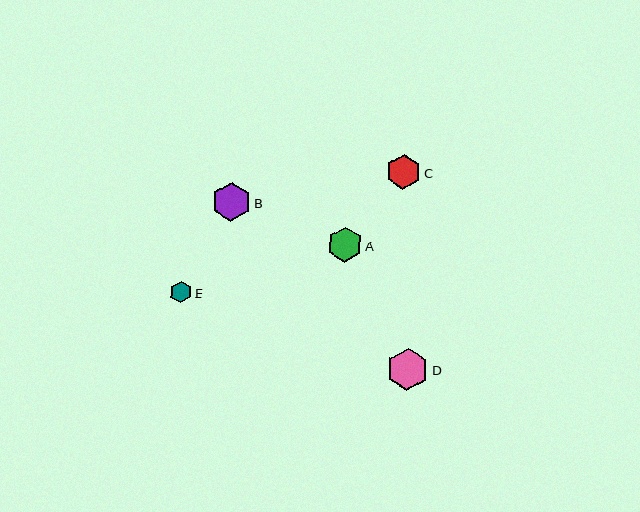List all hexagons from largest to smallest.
From largest to smallest: D, B, A, C, E.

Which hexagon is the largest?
Hexagon D is the largest with a size of approximately 42 pixels.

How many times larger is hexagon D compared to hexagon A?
Hexagon D is approximately 1.2 times the size of hexagon A.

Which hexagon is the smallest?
Hexagon E is the smallest with a size of approximately 21 pixels.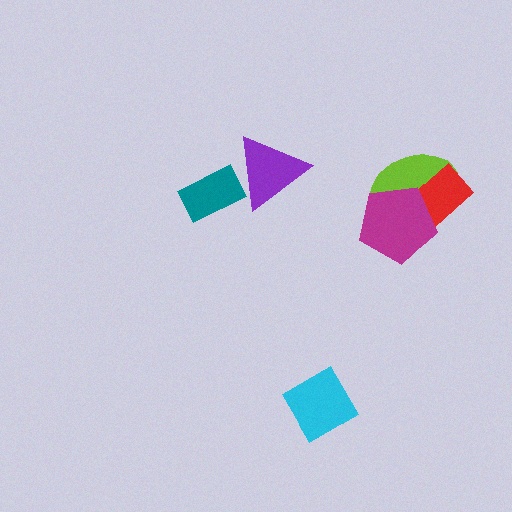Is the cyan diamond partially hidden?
No, no other shape covers it.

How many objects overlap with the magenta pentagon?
2 objects overlap with the magenta pentagon.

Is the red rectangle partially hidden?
Yes, it is partially covered by another shape.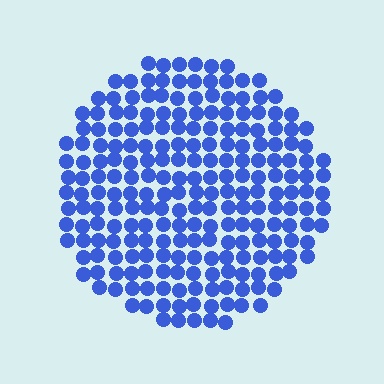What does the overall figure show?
The overall figure shows a circle.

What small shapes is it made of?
It is made of small circles.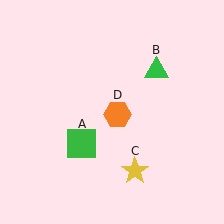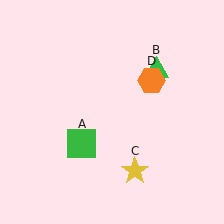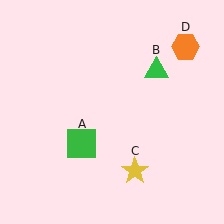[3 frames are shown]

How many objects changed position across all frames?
1 object changed position: orange hexagon (object D).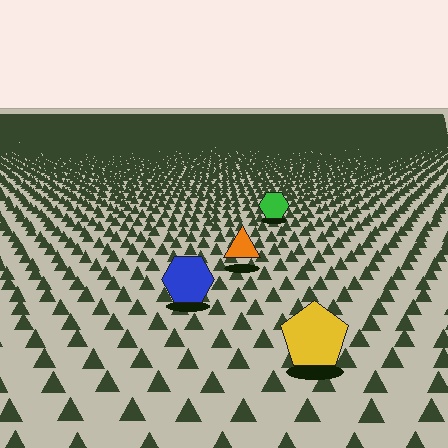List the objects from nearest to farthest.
From nearest to farthest: the yellow pentagon, the blue hexagon, the orange triangle, the green hexagon.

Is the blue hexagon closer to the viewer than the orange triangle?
Yes. The blue hexagon is closer — you can tell from the texture gradient: the ground texture is coarser near it.